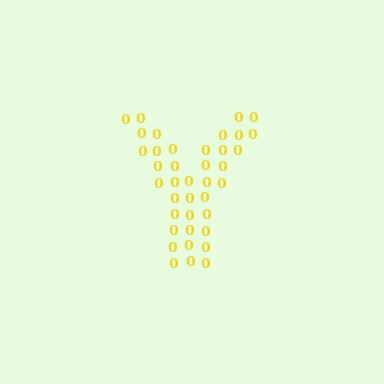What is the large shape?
The large shape is the letter Y.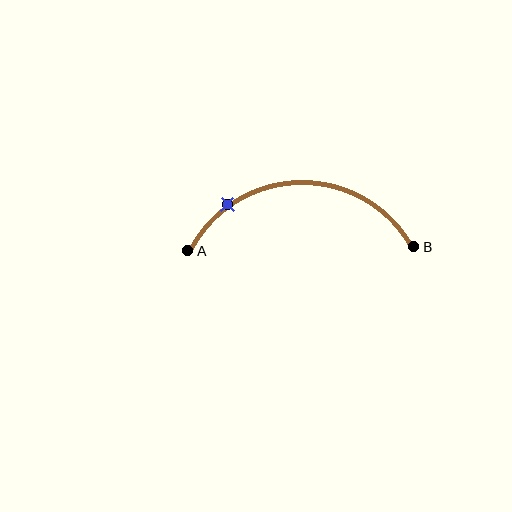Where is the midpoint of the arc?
The arc midpoint is the point on the curve farthest from the straight line joining A and B. It sits above that line.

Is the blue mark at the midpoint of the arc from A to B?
No. The blue mark lies on the arc but is closer to endpoint A. The arc midpoint would be at the point on the curve equidistant along the arc from both A and B.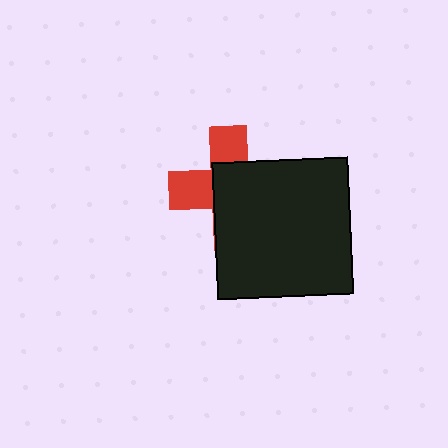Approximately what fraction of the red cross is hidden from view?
Roughly 63% of the red cross is hidden behind the black square.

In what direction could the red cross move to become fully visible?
The red cross could move toward the upper-left. That would shift it out from behind the black square entirely.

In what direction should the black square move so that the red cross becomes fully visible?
The black square should move toward the lower-right. That is the shortest direction to clear the overlap and leave the red cross fully visible.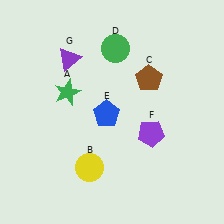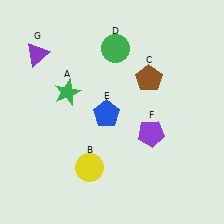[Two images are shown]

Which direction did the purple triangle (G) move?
The purple triangle (G) moved left.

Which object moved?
The purple triangle (G) moved left.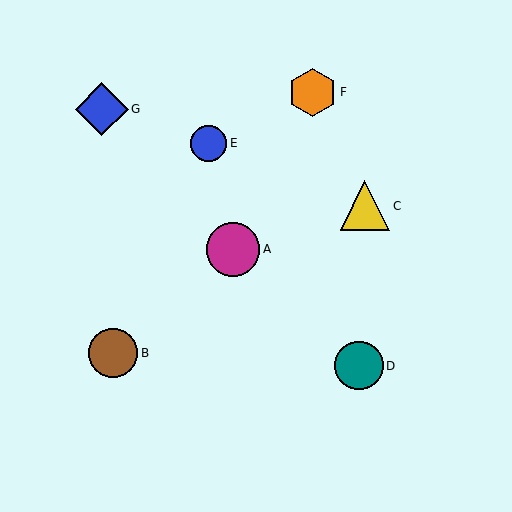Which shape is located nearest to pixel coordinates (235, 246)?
The magenta circle (labeled A) at (233, 249) is nearest to that location.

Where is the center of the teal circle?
The center of the teal circle is at (359, 366).